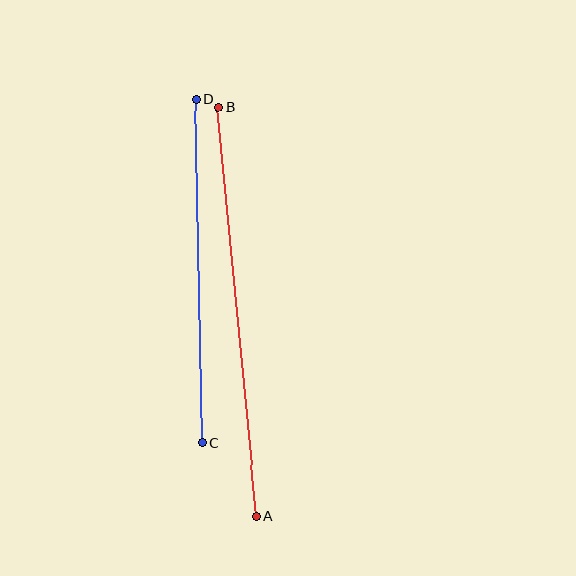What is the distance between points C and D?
The distance is approximately 343 pixels.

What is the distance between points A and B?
The distance is approximately 411 pixels.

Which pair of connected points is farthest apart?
Points A and B are farthest apart.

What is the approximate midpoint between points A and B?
The midpoint is at approximately (237, 312) pixels.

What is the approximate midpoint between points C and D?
The midpoint is at approximately (199, 271) pixels.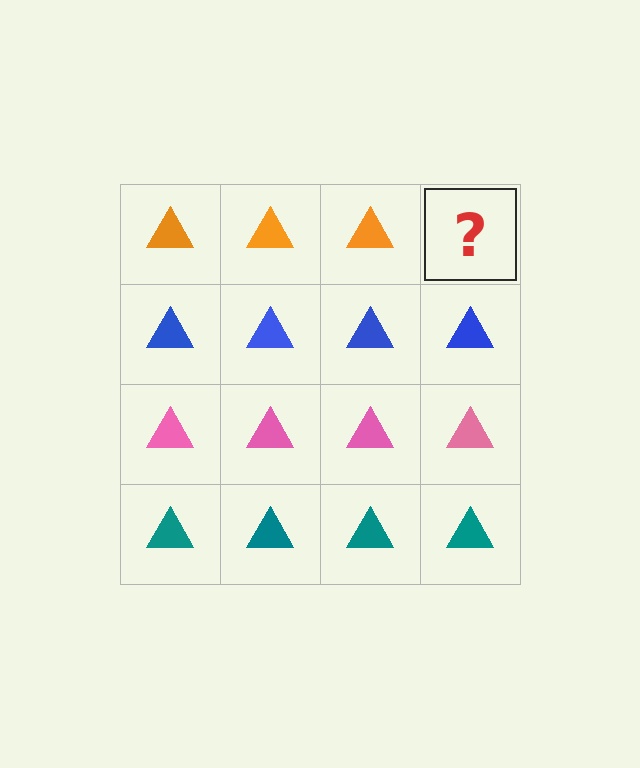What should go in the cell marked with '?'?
The missing cell should contain an orange triangle.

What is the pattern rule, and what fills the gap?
The rule is that each row has a consistent color. The gap should be filled with an orange triangle.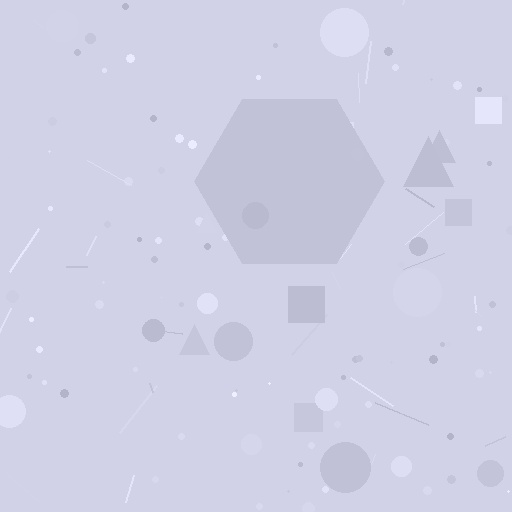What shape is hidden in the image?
A hexagon is hidden in the image.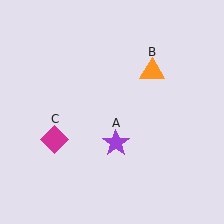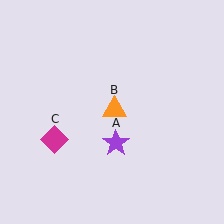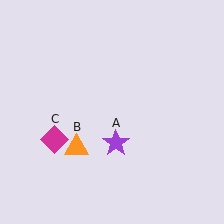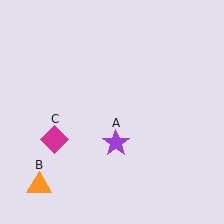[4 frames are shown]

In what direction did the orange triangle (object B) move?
The orange triangle (object B) moved down and to the left.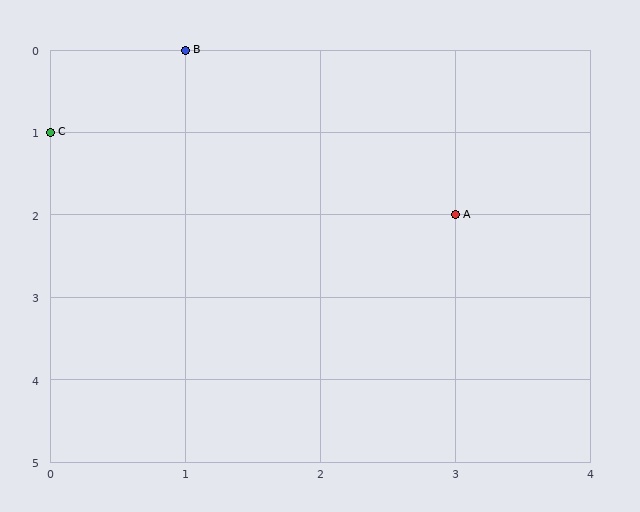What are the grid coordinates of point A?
Point A is at grid coordinates (3, 2).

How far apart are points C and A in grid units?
Points C and A are 3 columns and 1 row apart (about 3.2 grid units diagonally).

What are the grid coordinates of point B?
Point B is at grid coordinates (1, 0).